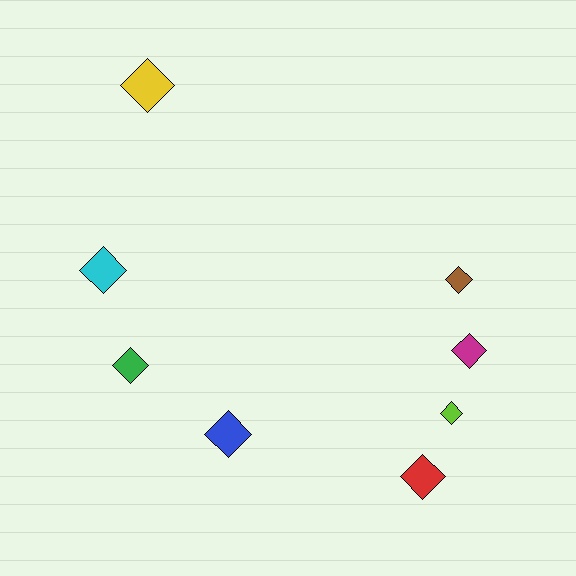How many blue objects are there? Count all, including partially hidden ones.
There is 1 blue object.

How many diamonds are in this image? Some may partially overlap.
There are 8 diamonds.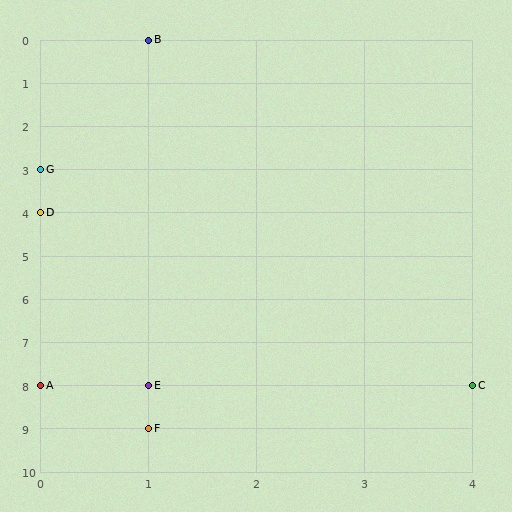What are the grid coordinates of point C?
Point C is at grid coordinates (4, 8).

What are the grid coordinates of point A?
Point A is at grid coordinates (0, 8).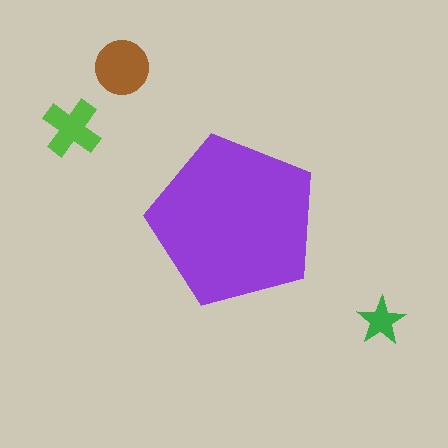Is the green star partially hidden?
No, the green star is fully visible.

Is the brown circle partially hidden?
No, the brown circle is fully visible.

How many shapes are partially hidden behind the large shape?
0 shapes are partially hidden.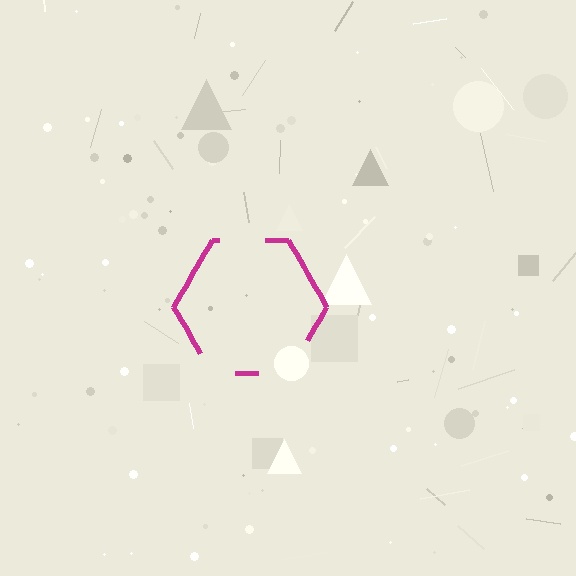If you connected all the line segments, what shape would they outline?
They would outline a hexagon.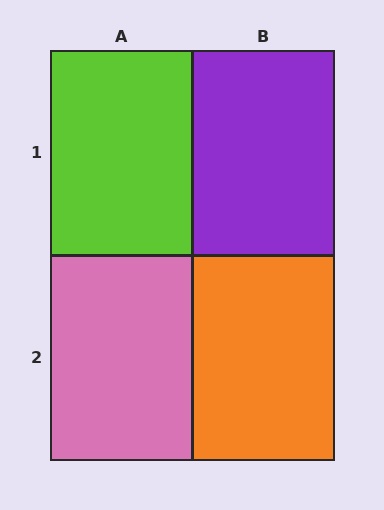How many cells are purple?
1 cell is purple.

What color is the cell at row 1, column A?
Lime.